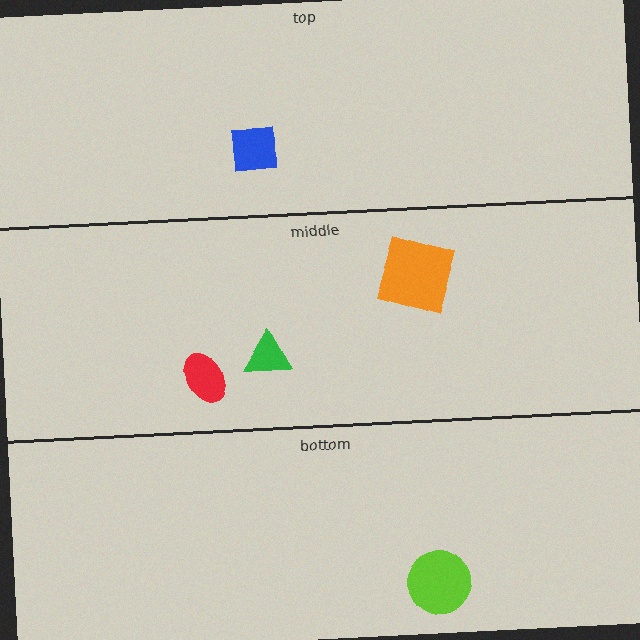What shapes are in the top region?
The blue square.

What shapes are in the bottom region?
The lime circle.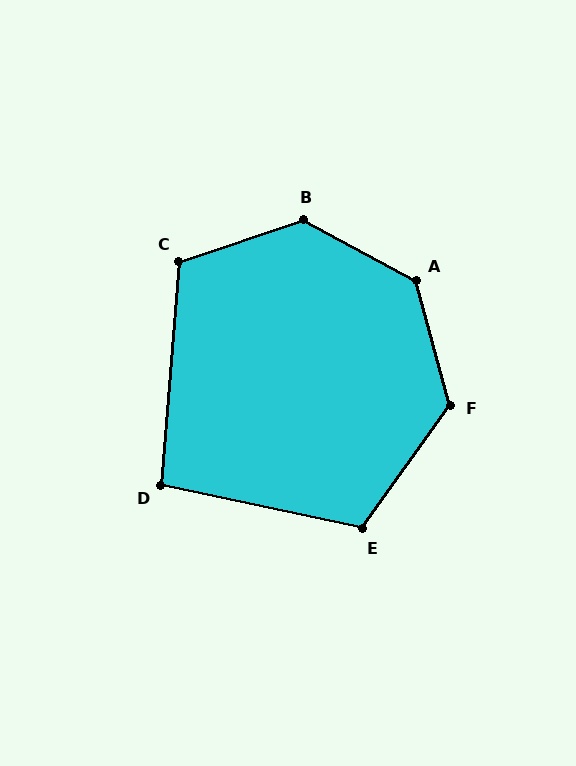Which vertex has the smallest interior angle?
D, at approximately 97 degrees.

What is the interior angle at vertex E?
Approximately 113 degrees (obtuse).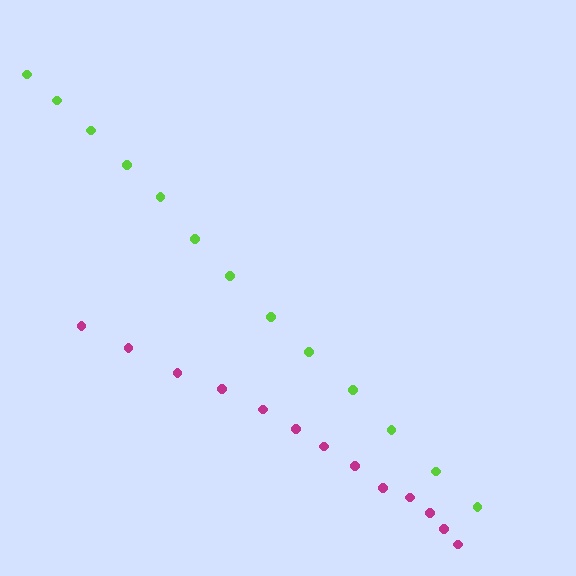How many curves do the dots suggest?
There are 2 distinct paths.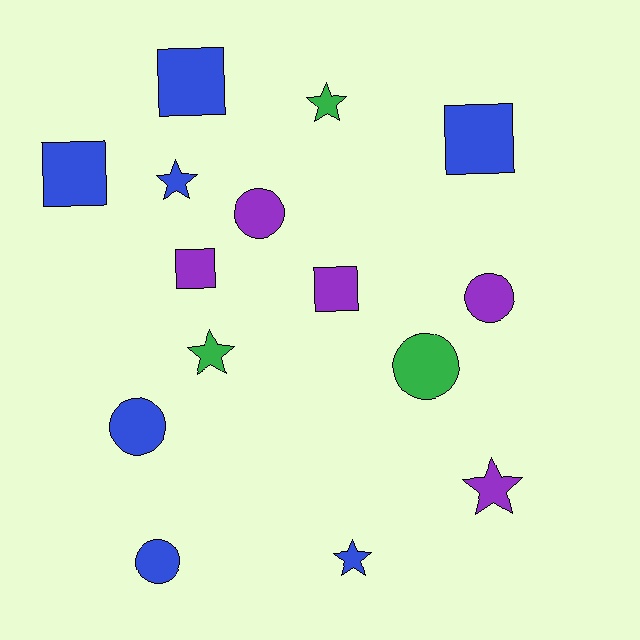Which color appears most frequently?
Blue, with 7 objects.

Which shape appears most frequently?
Circle, with 5 objects.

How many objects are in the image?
There are 15 objects.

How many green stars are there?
There are 2 green stars.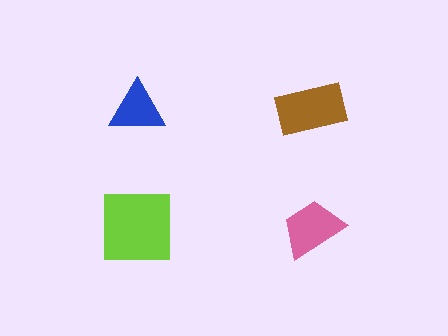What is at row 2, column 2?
A pink trapezoid.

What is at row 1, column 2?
A brown rectangle.